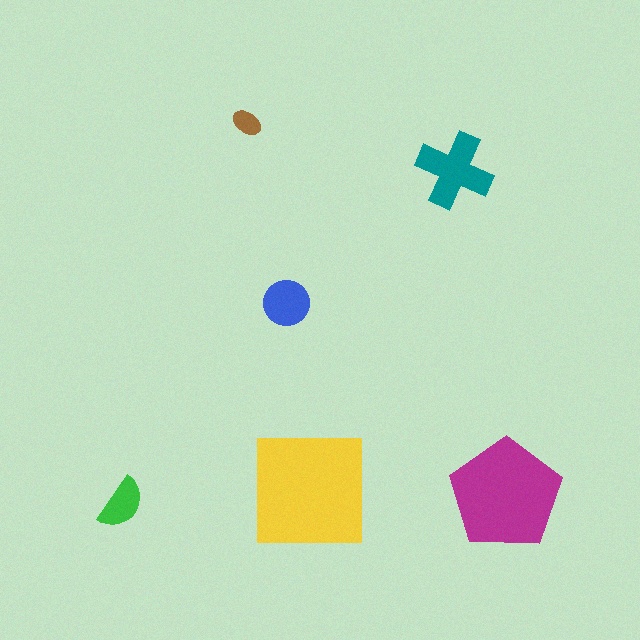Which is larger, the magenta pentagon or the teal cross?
The magenta pentagon.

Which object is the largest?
The yellow square.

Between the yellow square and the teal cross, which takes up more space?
The yellow square.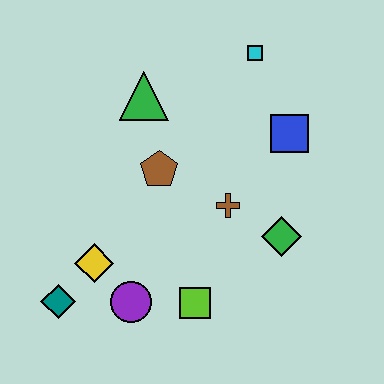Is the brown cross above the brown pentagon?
No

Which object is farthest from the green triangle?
The teal diamond is farthest from the green triangle.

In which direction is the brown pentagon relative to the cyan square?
The brown pentagon is below the cyan square.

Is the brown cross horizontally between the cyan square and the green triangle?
Yes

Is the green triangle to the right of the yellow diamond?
Yes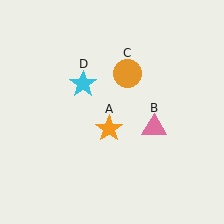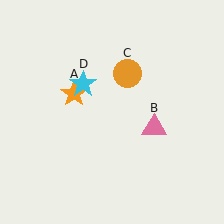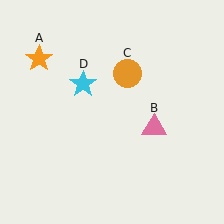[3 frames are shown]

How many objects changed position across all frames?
1 object changed position: orange star (object A).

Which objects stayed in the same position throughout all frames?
Pink triangle (object B) and orange circle (object C) and cyan star (object D) remained stationary.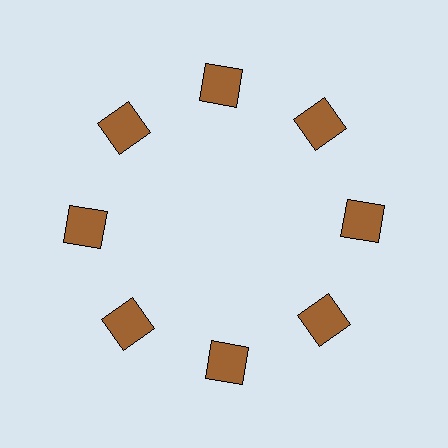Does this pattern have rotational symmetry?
Yes, this pattern has 8-fold rotational symmetry. It looks the same after rotating 45 degrees around the center.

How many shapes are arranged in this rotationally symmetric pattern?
There are 8 shapes, arranged in 8 groups of 1.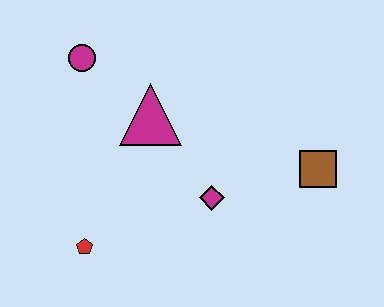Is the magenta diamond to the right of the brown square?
No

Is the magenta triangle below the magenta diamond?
No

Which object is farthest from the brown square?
The magenta circle is farthest from the brown square.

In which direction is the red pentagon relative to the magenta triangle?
The red pentagon is below the magenta triangle.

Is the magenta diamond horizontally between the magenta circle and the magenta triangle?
No